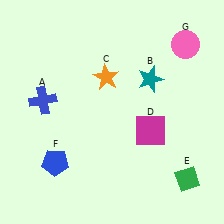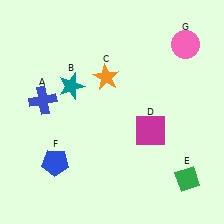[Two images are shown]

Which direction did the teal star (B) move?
The teal star (B) moved left.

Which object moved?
The teal star (B) moved left.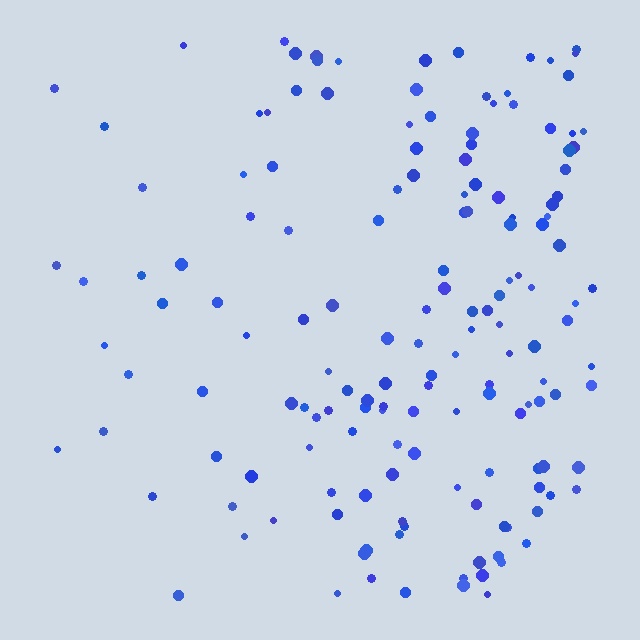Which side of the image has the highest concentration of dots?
The right.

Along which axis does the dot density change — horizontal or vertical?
Horizontal.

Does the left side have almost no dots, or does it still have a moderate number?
Still a moderate number, just noticeably fewer than the right.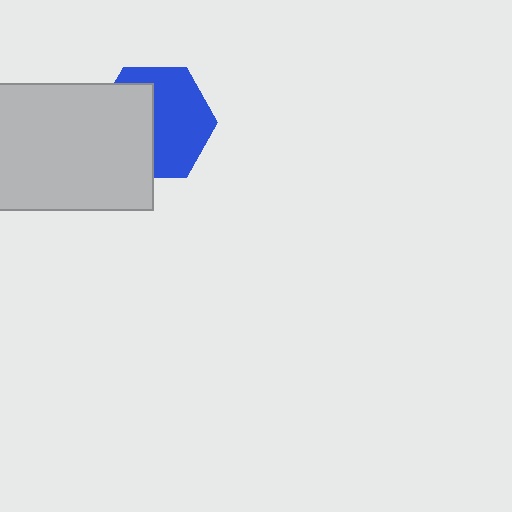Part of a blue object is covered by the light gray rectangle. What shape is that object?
It is a hexagon.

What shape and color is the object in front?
The object in front is a light gray rectangle.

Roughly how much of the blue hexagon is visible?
About half of it is visible (roughly 57%).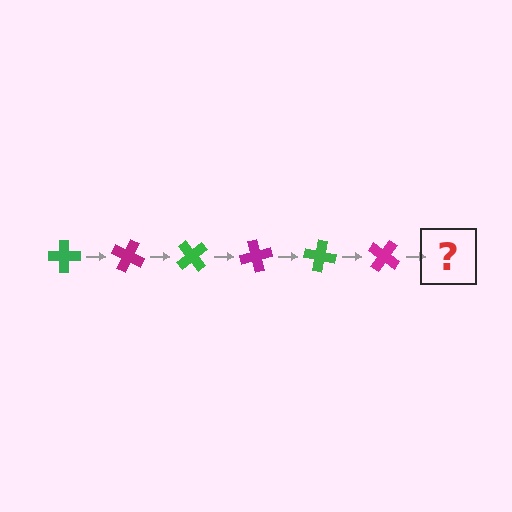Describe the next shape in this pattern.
It should be a green cross, rotated 150 degrees from the start.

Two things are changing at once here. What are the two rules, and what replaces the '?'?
The two rules are that it rotates 25 degrees each step and the color cycles through green and magenta. The '?' should be a green cross, rotated 150 degrees from the start.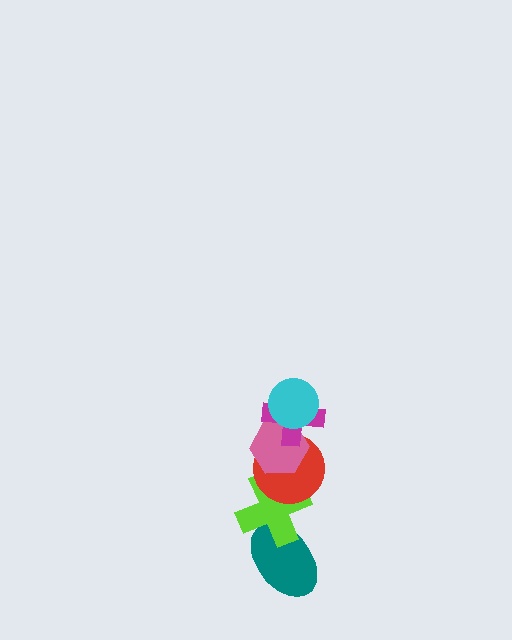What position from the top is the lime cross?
The lime cross is 5th from the top.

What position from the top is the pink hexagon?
The pink hexagon is 3rd from the top.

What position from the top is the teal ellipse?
The teal ellipse is 6th from the top.